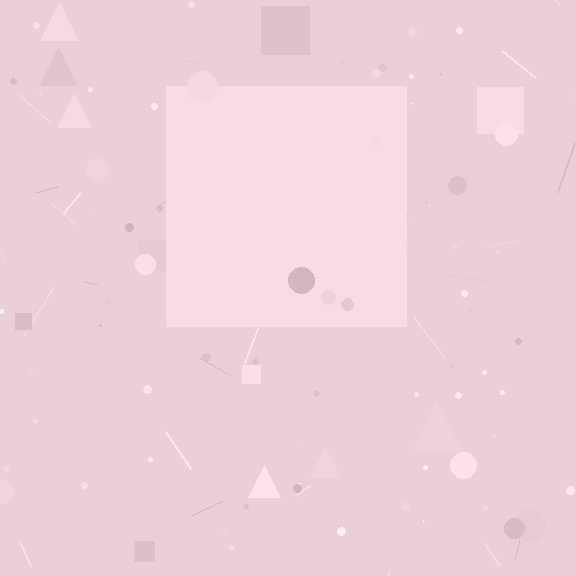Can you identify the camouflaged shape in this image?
The camouflaged shape is a square.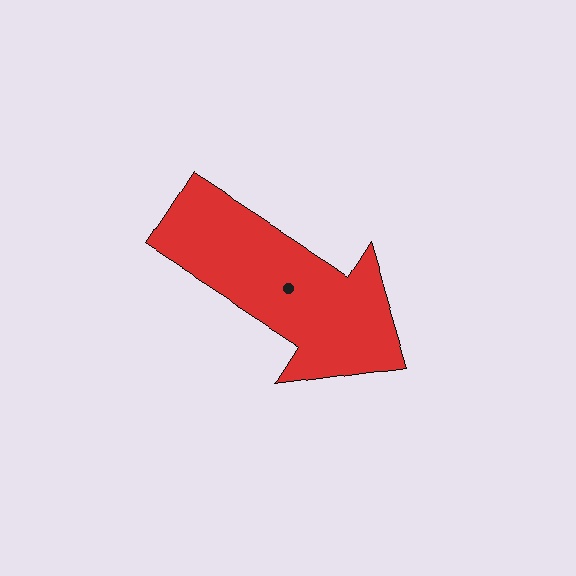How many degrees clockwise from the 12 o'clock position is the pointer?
Approximately 123 degrees.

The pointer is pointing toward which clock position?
Roughly 4 o'clock.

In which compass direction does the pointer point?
Southeast.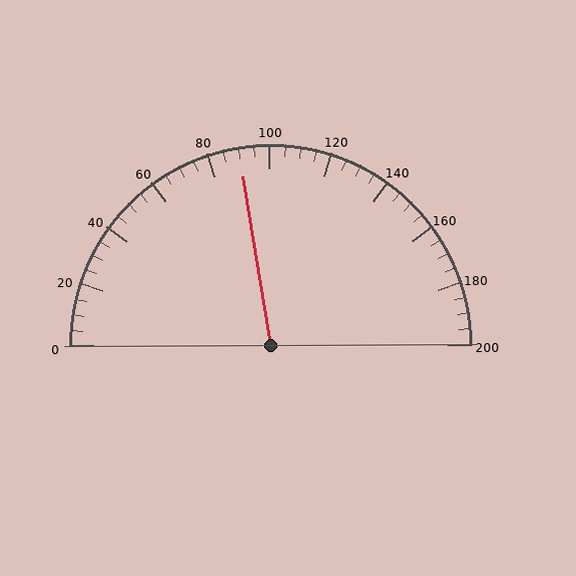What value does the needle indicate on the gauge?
The needle indicates approximately 90.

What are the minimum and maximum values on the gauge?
The gauge ranges from 0 to 200.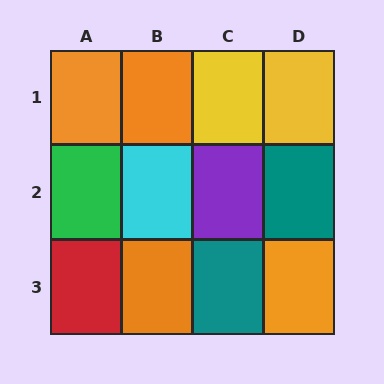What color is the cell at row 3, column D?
Orange.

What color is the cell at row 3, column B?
Orange.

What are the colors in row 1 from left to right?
Orange, orange, yellow, yellow.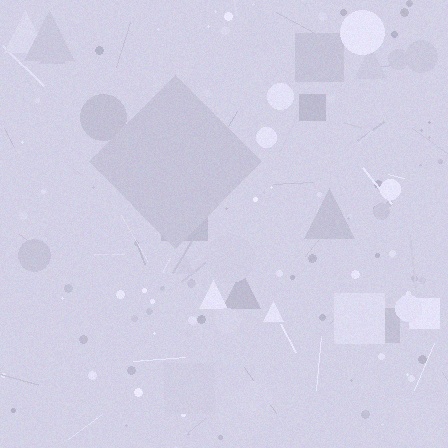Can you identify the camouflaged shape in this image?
The camouflaged shape is a diamond.